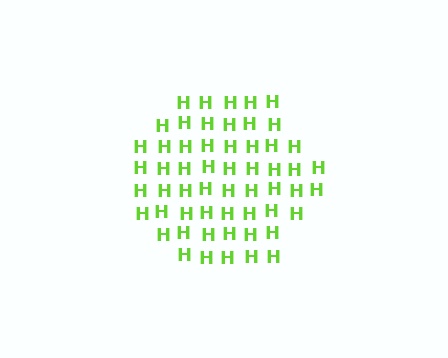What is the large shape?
The large shape is a hexagon.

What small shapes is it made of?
It is made of small letter H's.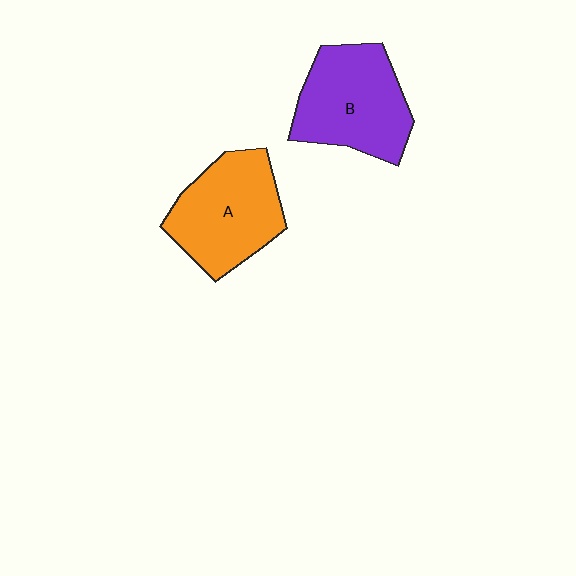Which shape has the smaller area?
Shape A (orange).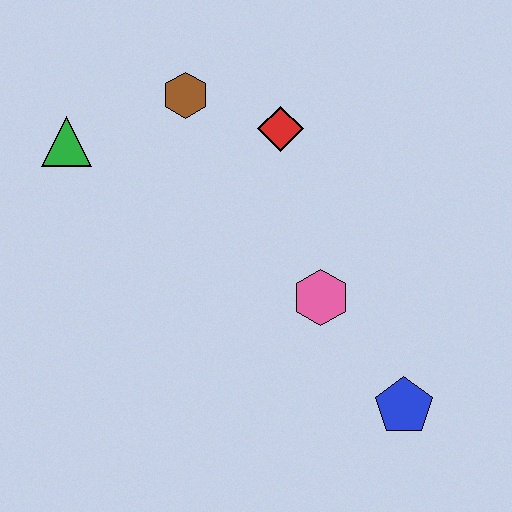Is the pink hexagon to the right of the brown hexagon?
Yes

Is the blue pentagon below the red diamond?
Yes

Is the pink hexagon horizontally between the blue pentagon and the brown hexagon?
Yes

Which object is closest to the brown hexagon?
The red diamond is closest to the brown hexagon.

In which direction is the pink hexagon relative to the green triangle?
The pink hexagon is to the right of the green triangle.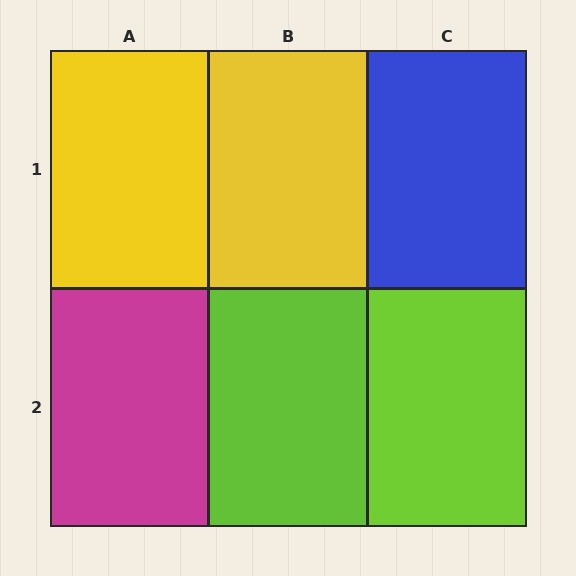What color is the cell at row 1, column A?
Yellow.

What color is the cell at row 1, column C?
Blue.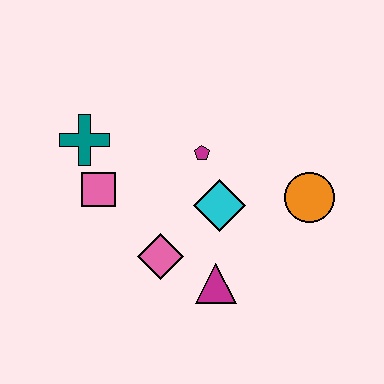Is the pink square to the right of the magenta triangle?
No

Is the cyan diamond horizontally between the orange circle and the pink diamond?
Yes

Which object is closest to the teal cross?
The pink square is closest to the teal cross.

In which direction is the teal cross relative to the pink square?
The teal cross is above the pink square.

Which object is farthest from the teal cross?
The orange circle is farthest from the teal cross.